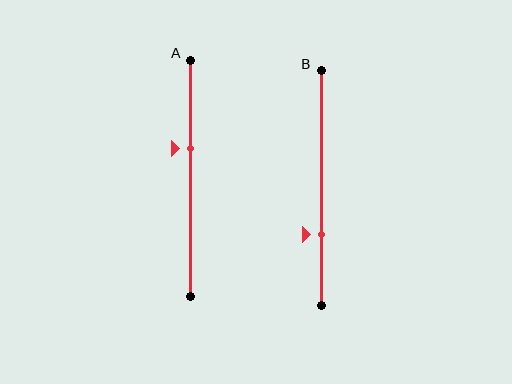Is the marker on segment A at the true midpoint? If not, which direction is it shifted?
No, the marker on segment A is shifted upward by about 13% of the segment length.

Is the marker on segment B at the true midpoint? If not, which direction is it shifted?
No, the marker on segment B is shifted downward by about 20% of the segment length.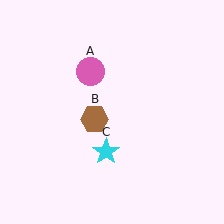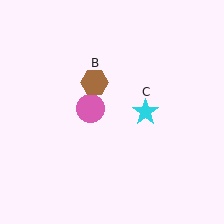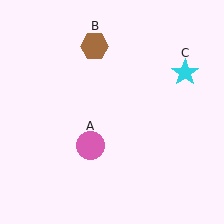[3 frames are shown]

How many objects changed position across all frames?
3 objects changed position: pink circle (object A), brown hexagon (object B), cyan star (object C).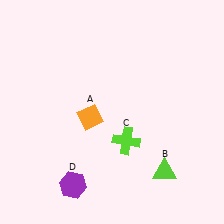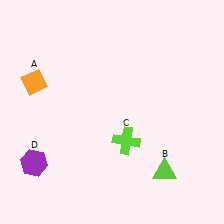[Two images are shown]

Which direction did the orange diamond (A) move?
The orange diamond (A) moved left.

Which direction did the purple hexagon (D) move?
The purple hexagon (D) moved left.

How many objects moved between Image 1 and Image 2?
2 objects moved between the two images.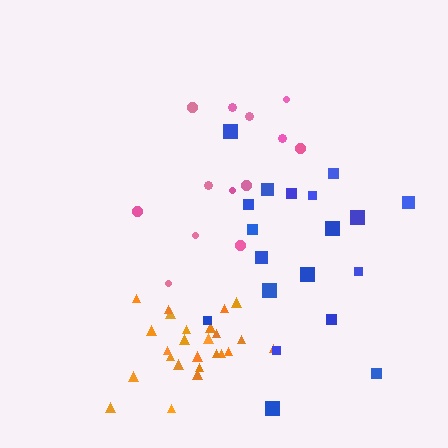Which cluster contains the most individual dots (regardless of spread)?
Orange (25).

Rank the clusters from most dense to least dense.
orange, blue, pink.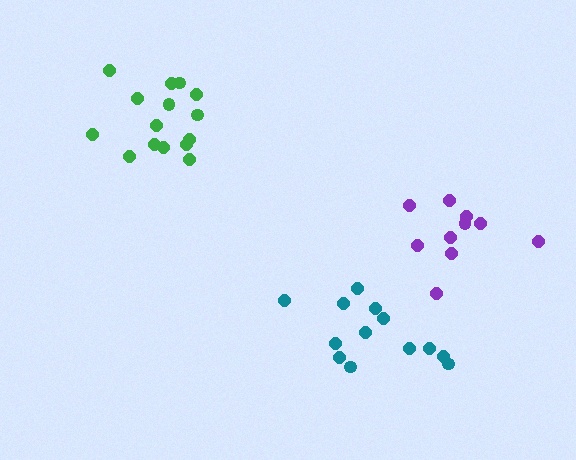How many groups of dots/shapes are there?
There are 3 groups.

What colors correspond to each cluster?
The clusters are colored: teal, green, purple.